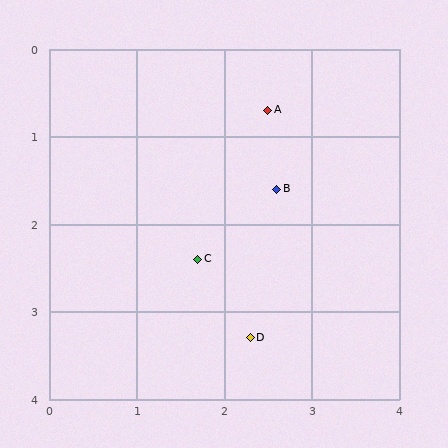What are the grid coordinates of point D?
Point D is at approximately (2.3, 3.3).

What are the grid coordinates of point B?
Point B is at approximately (2.6, 1.6).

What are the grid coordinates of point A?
Point A is at approximately (2.5, 0.7).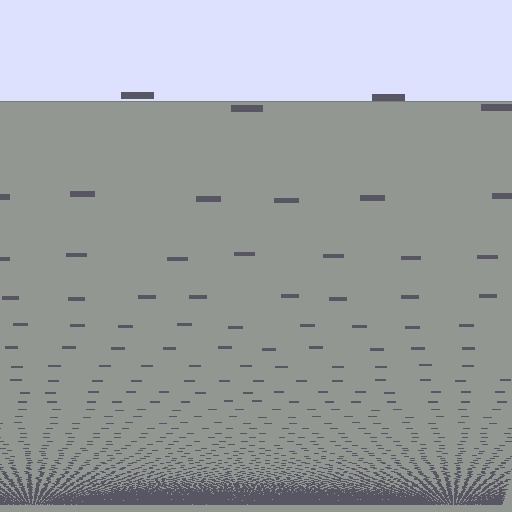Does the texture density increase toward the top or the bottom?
Density increases toward the bottom.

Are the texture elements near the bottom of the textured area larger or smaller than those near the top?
Smaller. The gradient is inverted — elements near the bottom are smaller and denser.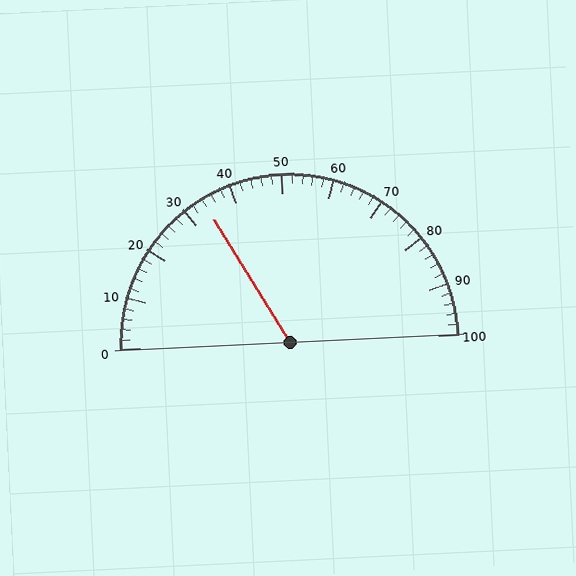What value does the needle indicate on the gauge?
The needle indicates approximately 34.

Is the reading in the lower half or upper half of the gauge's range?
The reading is in the lower half of the range (0 to 100).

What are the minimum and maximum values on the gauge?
The gauge ranges from 0 to 100.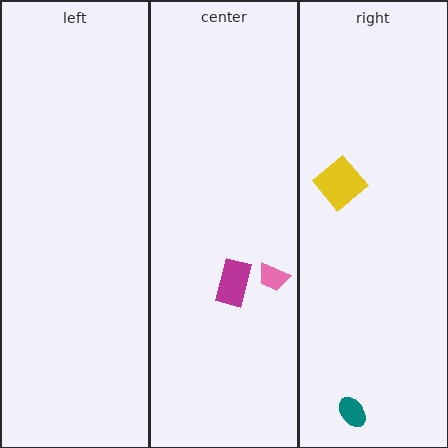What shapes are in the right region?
The yellow diamond, the teal ellipse.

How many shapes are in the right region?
2.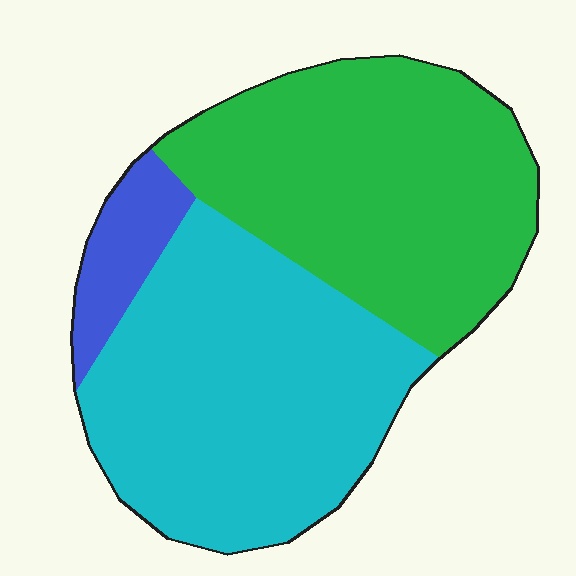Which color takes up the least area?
Blue, at roughly 10%.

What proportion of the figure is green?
Green covers about 45% of the figure.